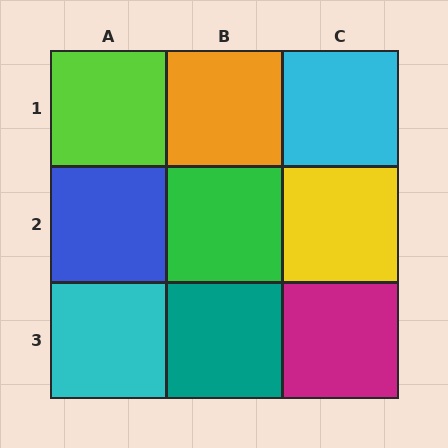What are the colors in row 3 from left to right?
Cyan, teal, magenta.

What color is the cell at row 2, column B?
Green.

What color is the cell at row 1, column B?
Orange.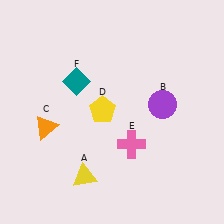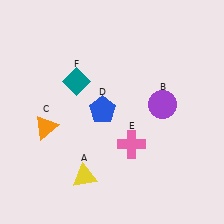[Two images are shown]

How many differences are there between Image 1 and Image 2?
There is 1 difference between the two images.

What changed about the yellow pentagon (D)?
In Image 1, D is yellow. In Image 2, it changed to blue.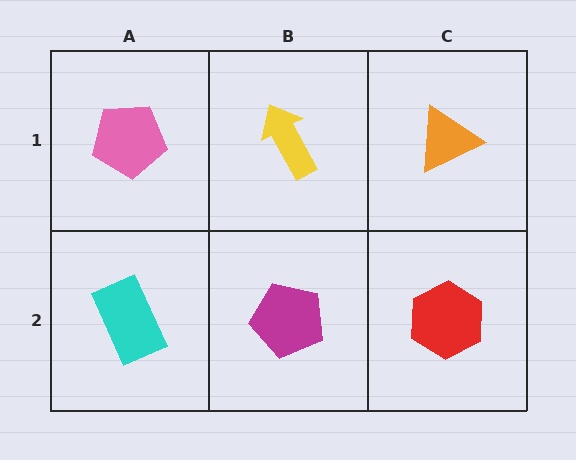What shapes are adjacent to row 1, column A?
A cyan rectangle (row 2, column A), a yellow arrow (row 1, column B).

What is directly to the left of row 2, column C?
A magenta pentagon.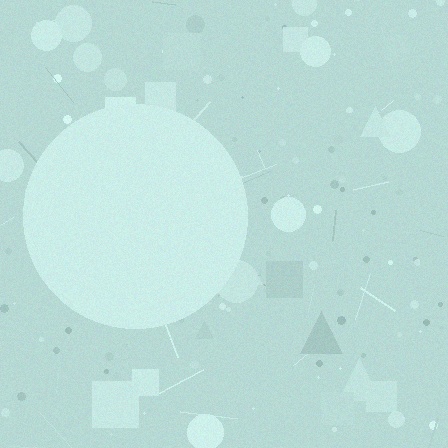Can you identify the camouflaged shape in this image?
The camouflaged shape is a circle.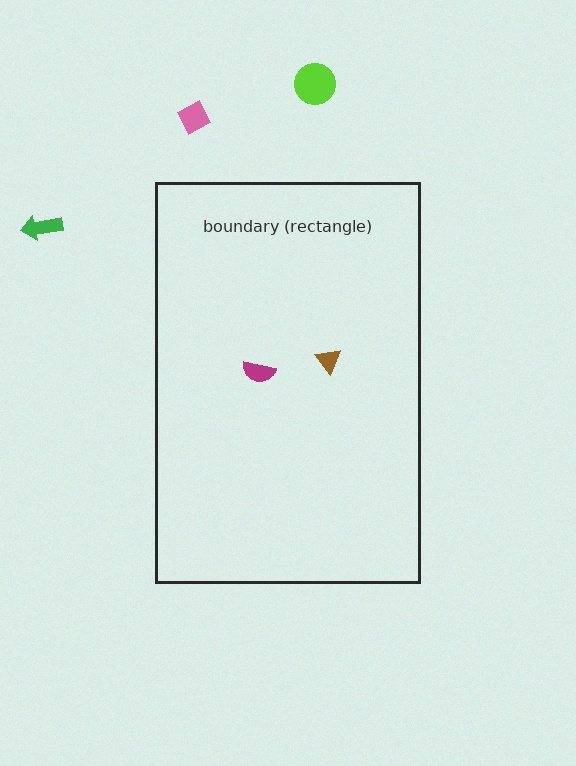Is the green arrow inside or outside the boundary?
Outside.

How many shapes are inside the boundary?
2 inside, 3 outside.